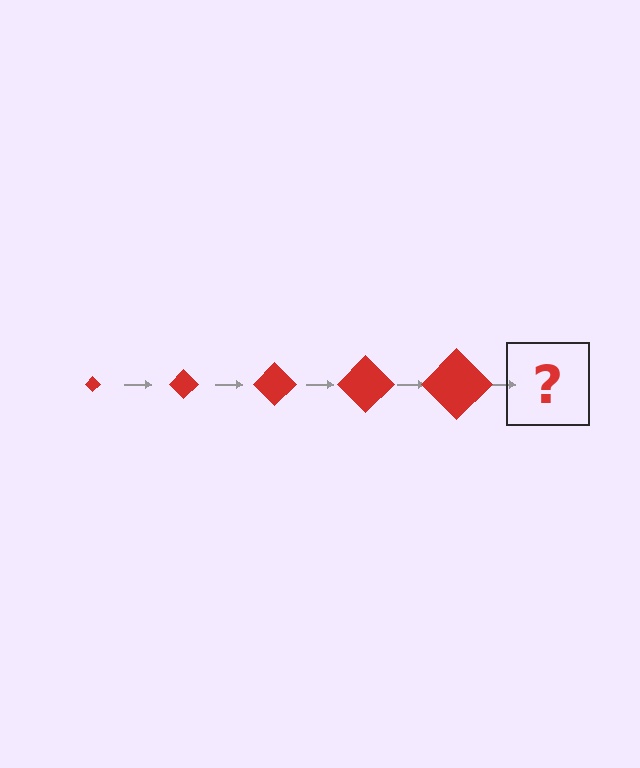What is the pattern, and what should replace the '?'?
The pattern is that the diamond gets progressively larger each step. The '?' should be a red diamond, larger than the previous one.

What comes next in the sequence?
The next element should be a red diamond, larger than the previous one.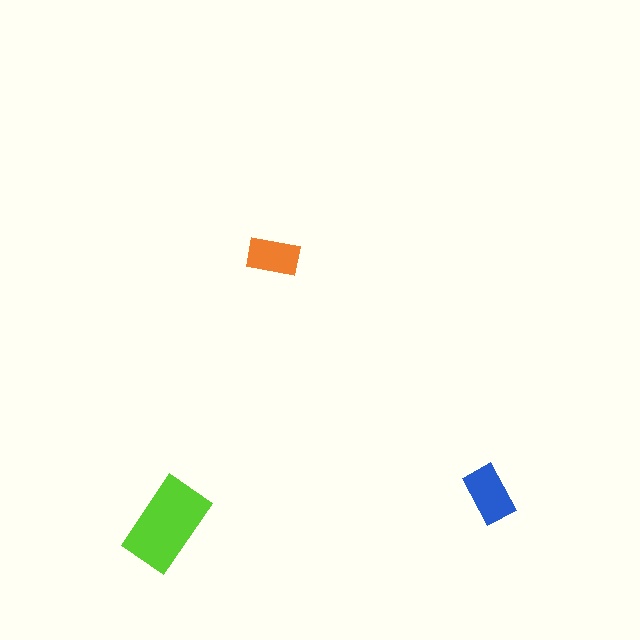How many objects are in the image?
There are 3 objects in the image.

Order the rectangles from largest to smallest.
the lime one, the blue one, the orange one.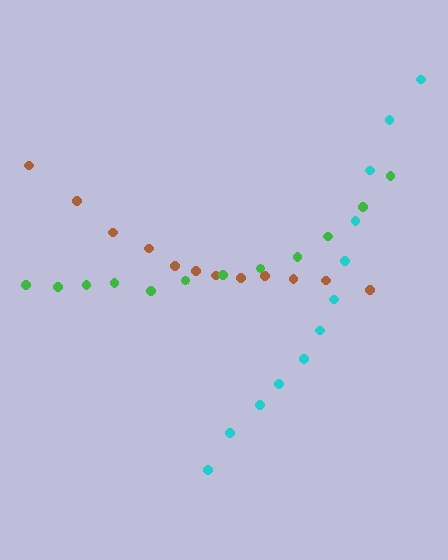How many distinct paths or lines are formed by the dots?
There are 3 distinct paths.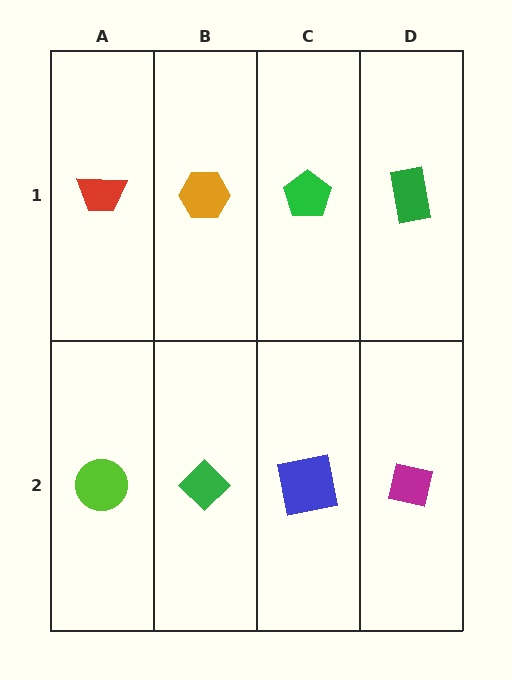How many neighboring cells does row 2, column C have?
3.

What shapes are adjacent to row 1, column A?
A lime circle (row 2, column A), an orange hexagon (row 1, column B).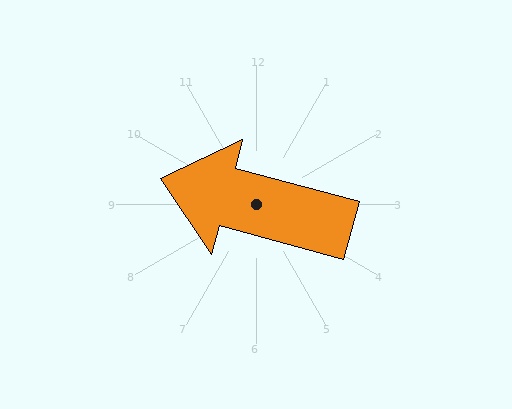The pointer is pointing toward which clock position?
Roughly 10 o'clock.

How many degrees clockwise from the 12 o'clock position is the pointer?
Approximately 285 degrees.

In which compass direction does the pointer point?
West.